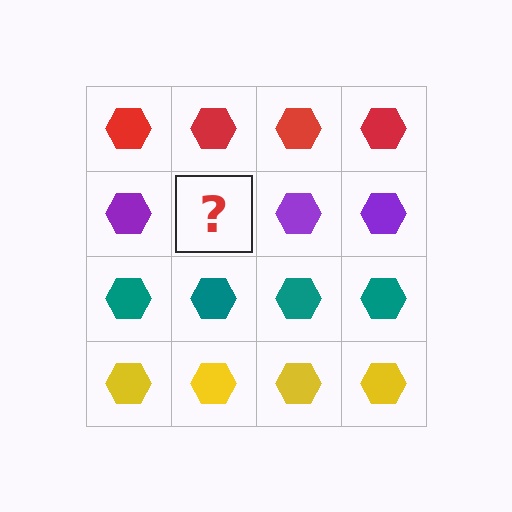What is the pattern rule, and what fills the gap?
The rule is that each row has a consistent color. The gap should be filled with a purple hexagon.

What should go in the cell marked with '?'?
The missing cell should contain a purple hexagon.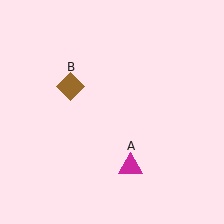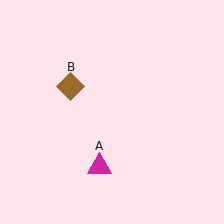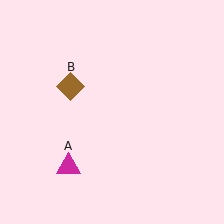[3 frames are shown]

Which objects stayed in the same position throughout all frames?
Brown diamond (object B) remained stationary.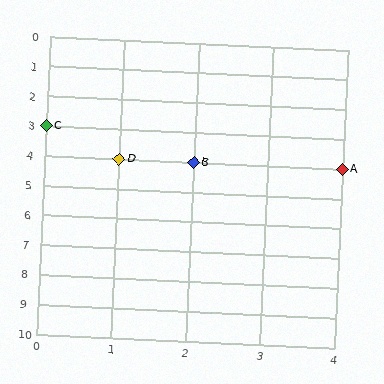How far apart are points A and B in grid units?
Points A and B are 2 columns apart.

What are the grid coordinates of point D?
Point D is at grid coordinates (1, 4).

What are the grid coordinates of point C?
Point C is at grid coordinates (0, 3).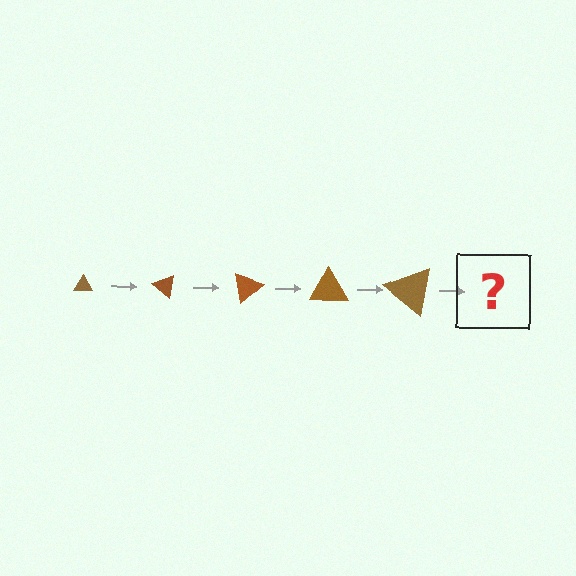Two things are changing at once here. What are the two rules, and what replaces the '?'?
The two rules are that the triangle grows larger each step and it rotates 40 degrees each step. The '?' should be a triangle, larger than the previous one and rotated 200 degrees from the start.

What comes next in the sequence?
The next element should be a triangle, larger than the previous one and rotated 200 degrees from the start.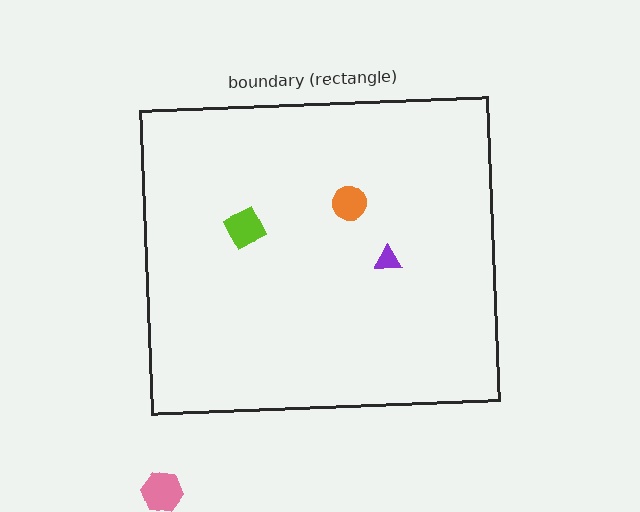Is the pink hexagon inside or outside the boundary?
Outside.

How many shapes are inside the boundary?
3 inside, 1 outside.